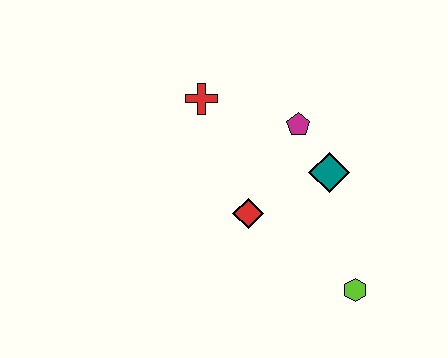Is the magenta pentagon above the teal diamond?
Yes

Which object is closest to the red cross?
The magenta pentagon is closest to the red cross.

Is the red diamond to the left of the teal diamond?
Yes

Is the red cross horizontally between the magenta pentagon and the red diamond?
No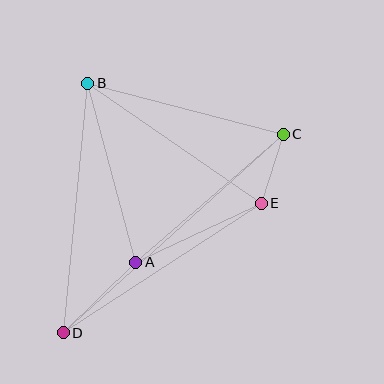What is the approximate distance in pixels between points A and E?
The distance between A and E is approximately 139 pixels.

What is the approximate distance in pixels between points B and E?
The distance between B and E is approximately 211 pixels.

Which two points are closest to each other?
Points C and E are closest to each other.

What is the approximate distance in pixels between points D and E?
The distance between D and E is approximately 236 pixels.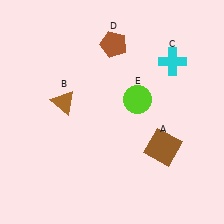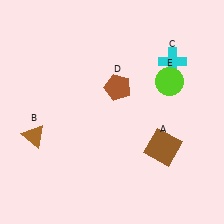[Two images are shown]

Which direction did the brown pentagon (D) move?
The brown pentagon (D) moved down.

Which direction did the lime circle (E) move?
The lime circle (E) moved right.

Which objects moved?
The objects that moved are: the brown triangle (B), the brown pentagon (D), the lime circle (E).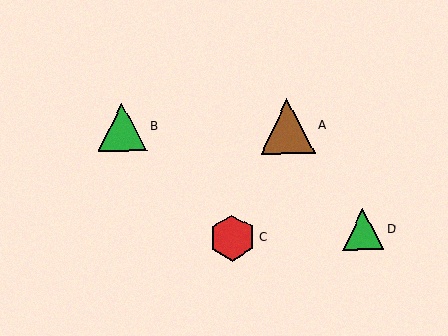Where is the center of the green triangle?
The center of the green triangle is at (122, 127).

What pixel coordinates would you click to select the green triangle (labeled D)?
Click at (363, 229) to select the green triangle D.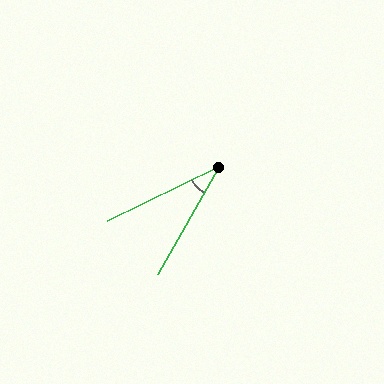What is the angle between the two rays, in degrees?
Approximately 34 degrees.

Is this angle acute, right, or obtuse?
It is acute.